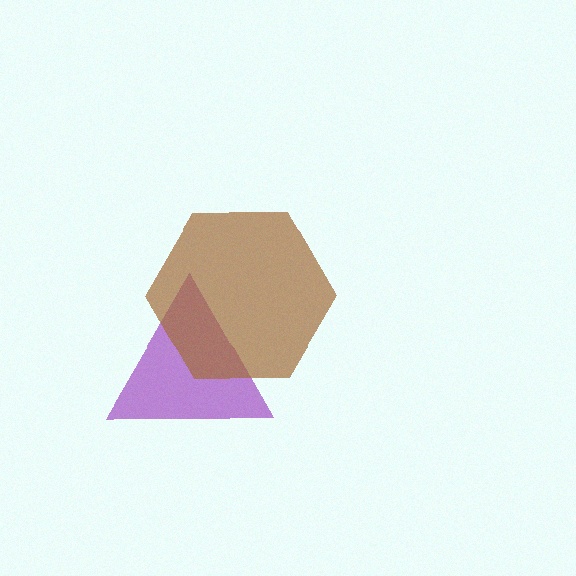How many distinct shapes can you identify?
There are 2 distinct shapes: a purple triangle, a brown hexagon.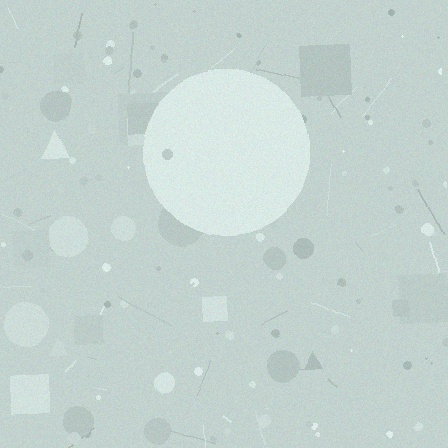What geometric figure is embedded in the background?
A circle is embedded in the background.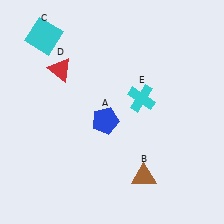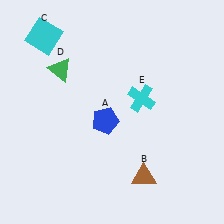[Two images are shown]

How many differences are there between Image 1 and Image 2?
There is 1 difference between the two images.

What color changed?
The triangle (D) changed from red in Image 1 to green in Image 2.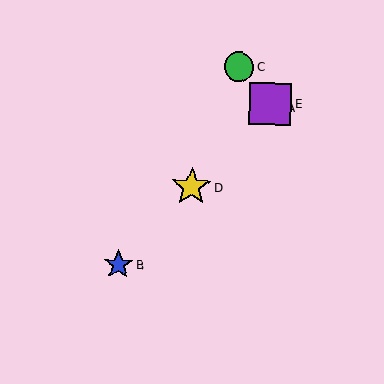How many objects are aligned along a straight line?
4 objects (A, B, D, E) are aligned along a straight line.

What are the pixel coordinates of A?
Object A is at (266, 108).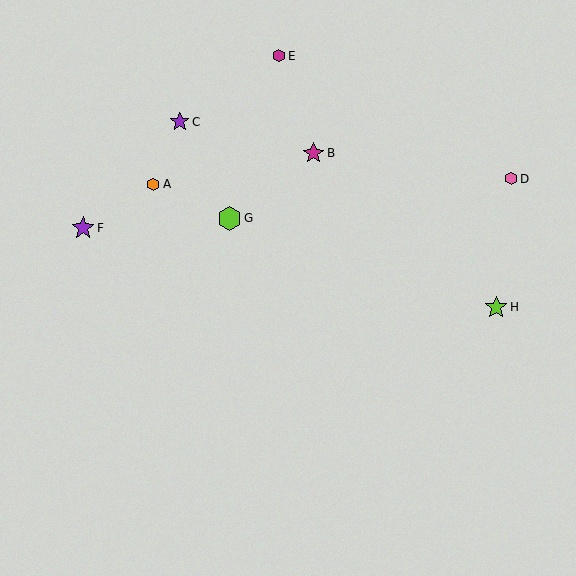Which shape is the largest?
The lime hexagon (labeled G) is the largest.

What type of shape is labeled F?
Shape F is a purple star.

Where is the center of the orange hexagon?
The center of the orange hexagon is at (153, 185).